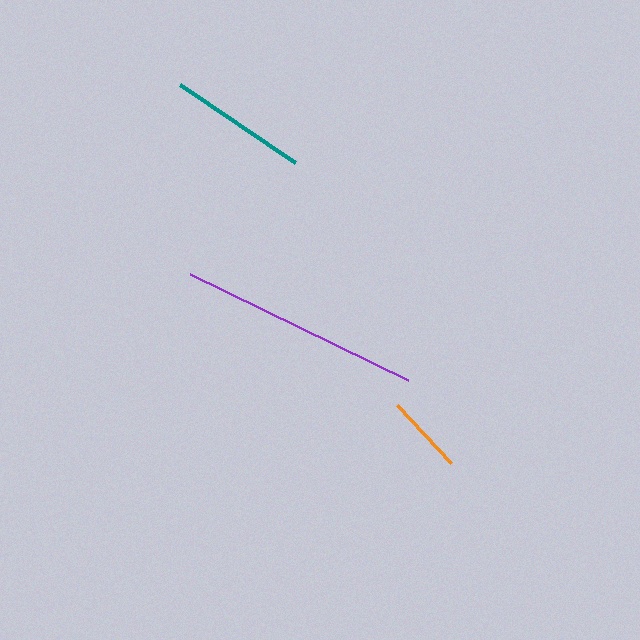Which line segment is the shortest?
The orange line is the shortest at approximately 80 pixels.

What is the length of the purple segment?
The purple segment is approximately 242 pixels long.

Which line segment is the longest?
The purple line is the longest at approximately 242 pixels.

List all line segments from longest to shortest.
From longest to shortest: purple, teal, orange.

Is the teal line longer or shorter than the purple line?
The purple line is longer than the teal line.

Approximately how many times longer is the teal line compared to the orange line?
The teal line is approximately 1.7 times the length of the orange line.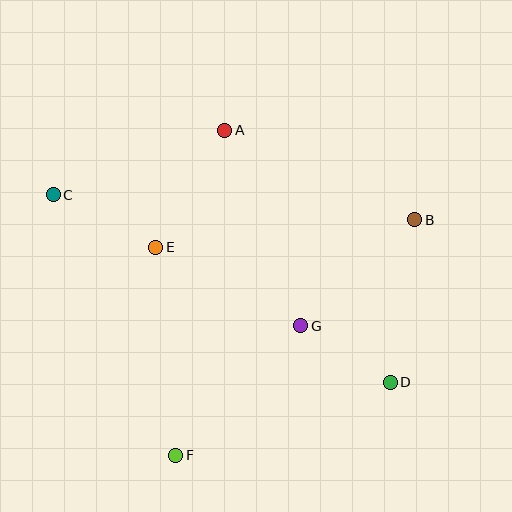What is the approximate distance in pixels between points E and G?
The distance between E and G is approximately 165 pixels.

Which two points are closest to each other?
Points D and G are closest to each other.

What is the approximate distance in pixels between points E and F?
The distance between E and F is approximately 209 pixels.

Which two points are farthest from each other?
Points C and D are farthest from each other.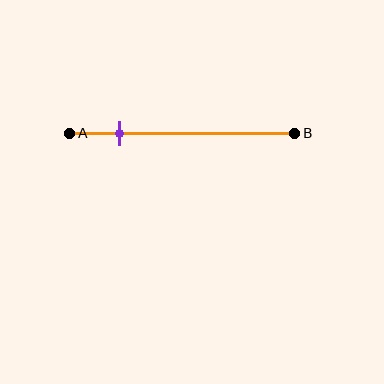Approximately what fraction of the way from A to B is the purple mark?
The purple mark is approximately 20% of the way from A to B.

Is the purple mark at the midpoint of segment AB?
No, the mark is at about 20% from A, not at the 50% midpoint.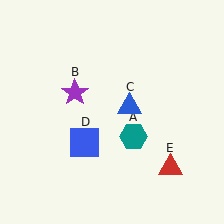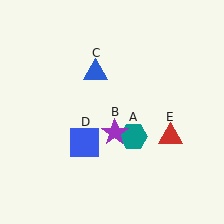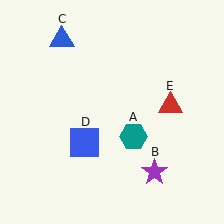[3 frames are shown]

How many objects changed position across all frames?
3 objects changed position: purple star (object B), blue triangle (object C), red triangle (object E).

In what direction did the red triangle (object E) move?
The red triangle (object E) moved up.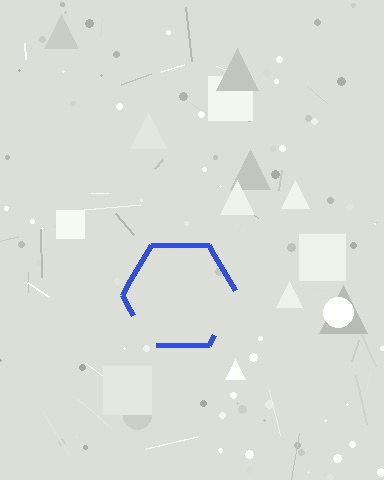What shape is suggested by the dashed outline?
The dashed outline suggests a hexagon.